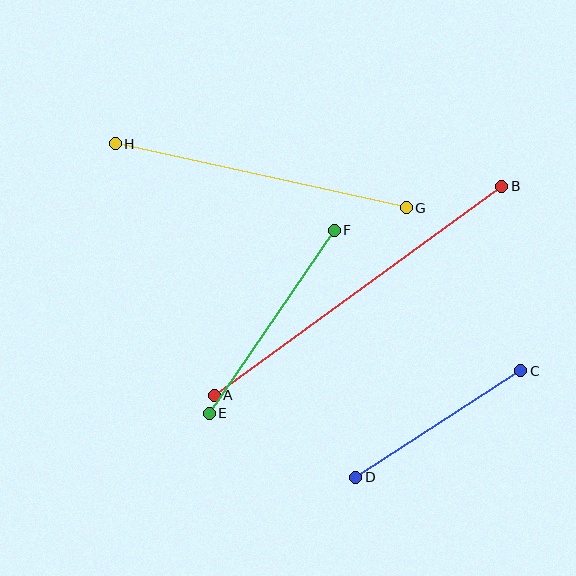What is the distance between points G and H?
The distance is approximately 298 pixels.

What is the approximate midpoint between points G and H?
The midpoint is at approximately (261, 176) pixels.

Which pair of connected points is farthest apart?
Points A and B are farthest apart.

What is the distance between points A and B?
The distance is approximately 356 pixels.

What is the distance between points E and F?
The distance is approximately 221 pixels.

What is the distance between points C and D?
The distance is approximately 197 pixels.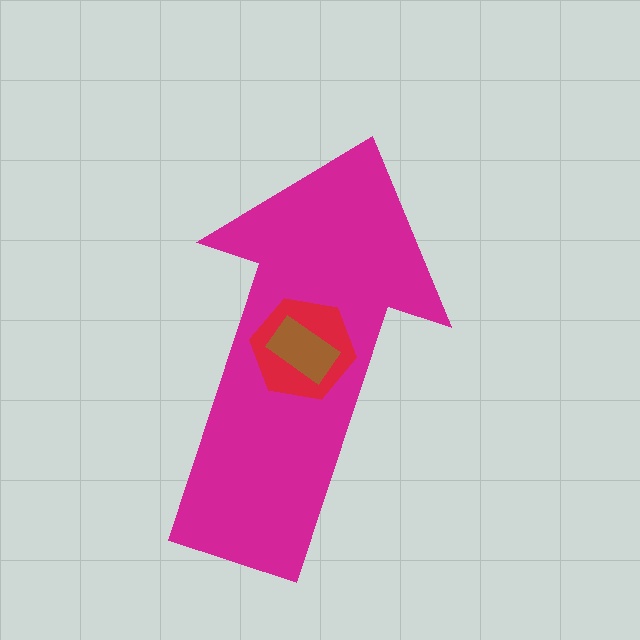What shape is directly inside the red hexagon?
The brown rectangle.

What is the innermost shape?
The brown rectangle.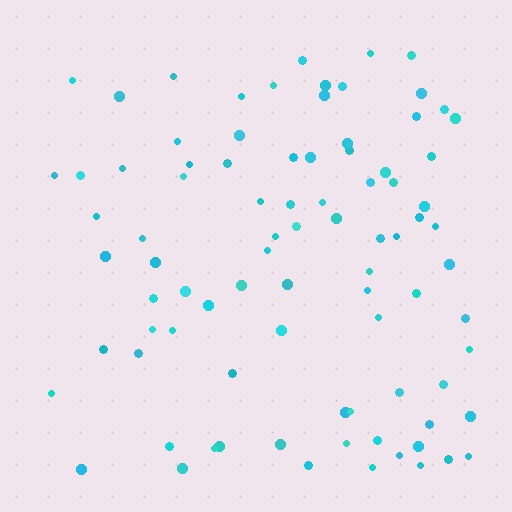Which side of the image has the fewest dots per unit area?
The left.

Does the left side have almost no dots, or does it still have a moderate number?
Still a moderate number, just noticeably fewer than the right.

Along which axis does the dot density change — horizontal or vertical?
Horizontal.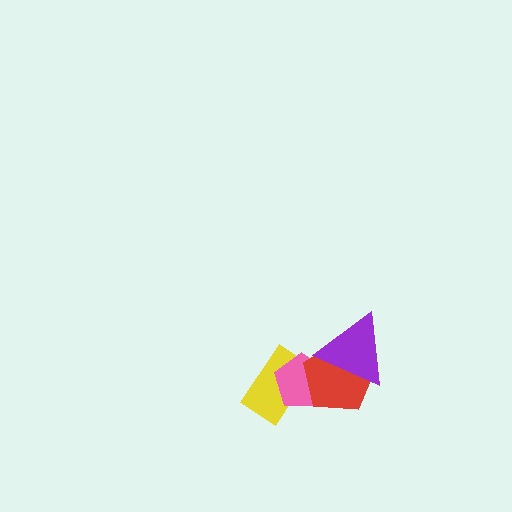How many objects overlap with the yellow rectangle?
2 objects overlap with the yellow rectangle.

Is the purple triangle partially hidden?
No, no other shape covers it.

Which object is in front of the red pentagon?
The purple triangle is in front of the red pentagon.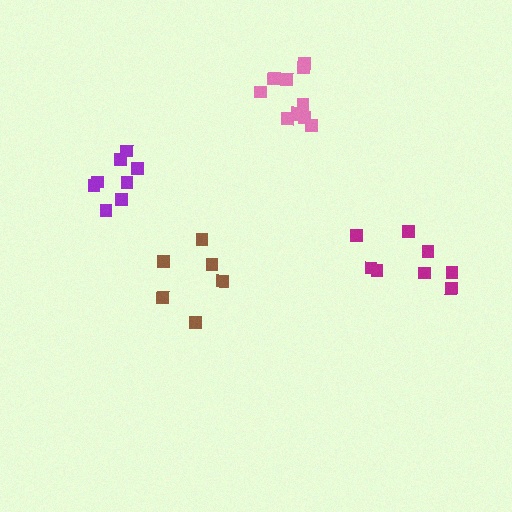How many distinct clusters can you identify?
There are 4 distinct clusters.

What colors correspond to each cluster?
The clusters are colored: purple, magenta, brown, pink.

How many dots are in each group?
Group 1: 8 dots, Group 2: 8 dots, Group 3: 6 dots, Group 4: 11 dots (33 total).